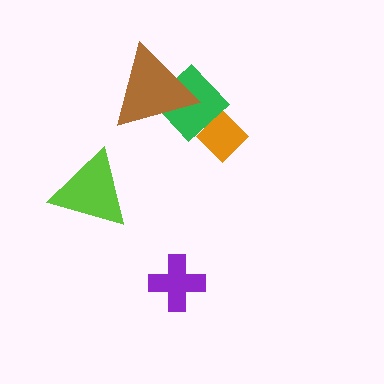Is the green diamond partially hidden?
Yes, it is partially covered by another shape.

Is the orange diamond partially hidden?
Yes, it is partially covered by another shape.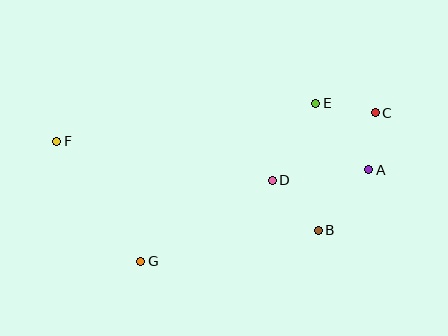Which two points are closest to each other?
Points A and C are closest to each other.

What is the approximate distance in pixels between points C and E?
The distance between C and E is approximately 60 pixels.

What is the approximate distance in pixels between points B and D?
The distance between B and D is approximately 68 pixels.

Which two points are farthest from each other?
Points C and F are farthest from each other.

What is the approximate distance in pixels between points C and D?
The distance between C and D is approximately 123 pixels.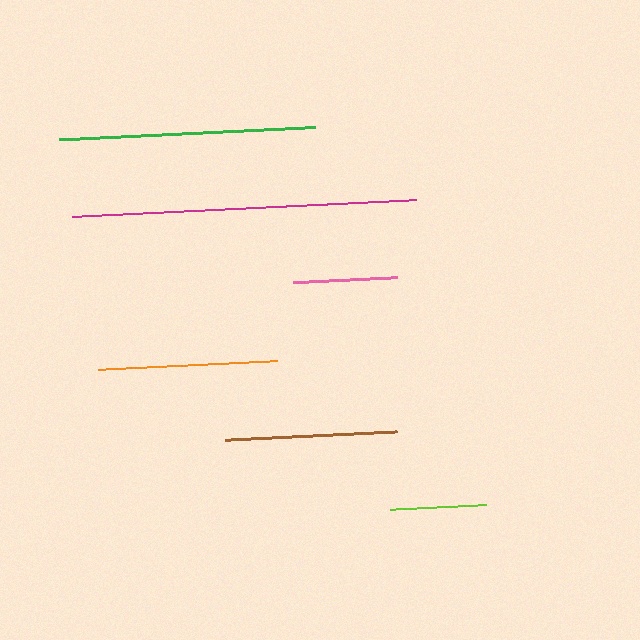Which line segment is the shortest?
The lime line is the shortest at approximately 96 pixels.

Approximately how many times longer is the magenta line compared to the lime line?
The magenta line is approximately 3.6 times the length of the lime line.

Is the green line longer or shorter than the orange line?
The green line is longer than the orange line.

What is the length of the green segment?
The green segment is approximately 256 pixels long.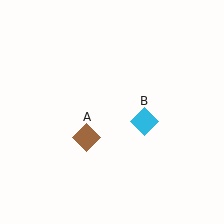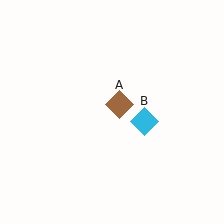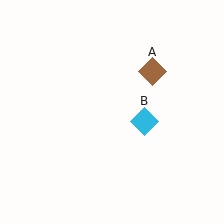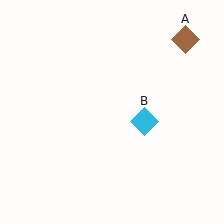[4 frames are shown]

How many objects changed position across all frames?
1 object changed position: brown diamond (object A).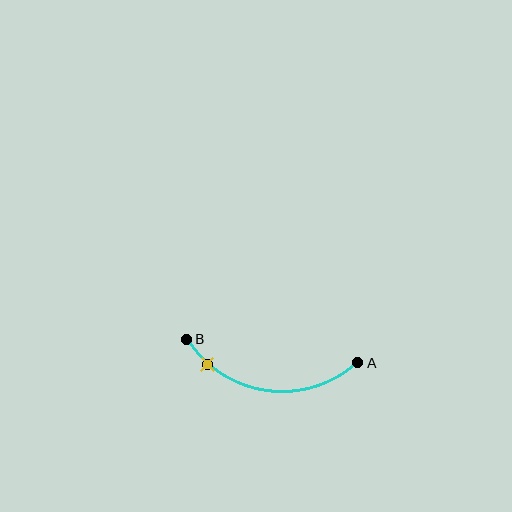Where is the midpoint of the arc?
The arc midpoint is the point on the curve farthest from the straight line joining A and B. It sits below that line.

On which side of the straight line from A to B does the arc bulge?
The arc bulges below the straight line connecting A and B.